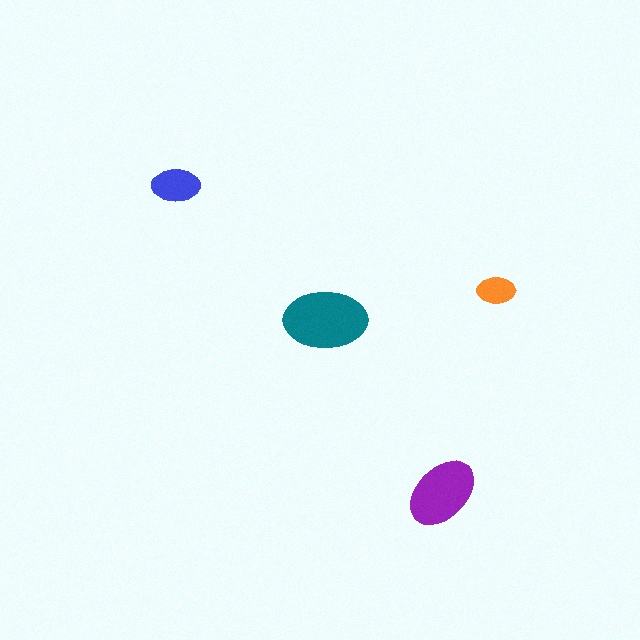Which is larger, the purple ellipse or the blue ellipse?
The purple one.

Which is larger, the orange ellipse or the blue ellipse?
The blue one.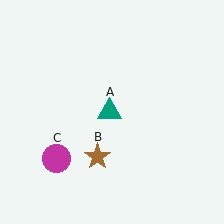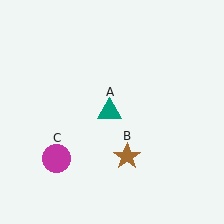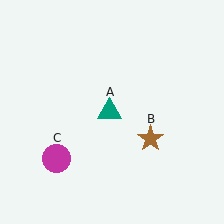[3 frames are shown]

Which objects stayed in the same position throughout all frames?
Teal triangle (object A) and magenta circle (object C) remained stationary.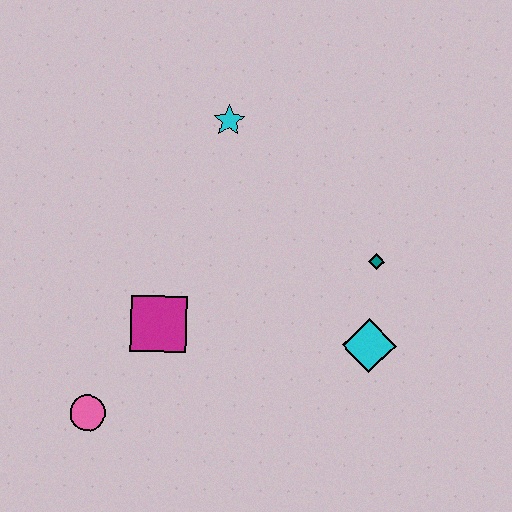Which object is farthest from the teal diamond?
The pink circle is farthest from the teal diamond.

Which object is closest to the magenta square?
The pink circle is closest to the magenta square.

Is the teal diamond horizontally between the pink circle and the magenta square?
No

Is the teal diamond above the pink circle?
Yes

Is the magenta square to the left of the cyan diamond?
Yes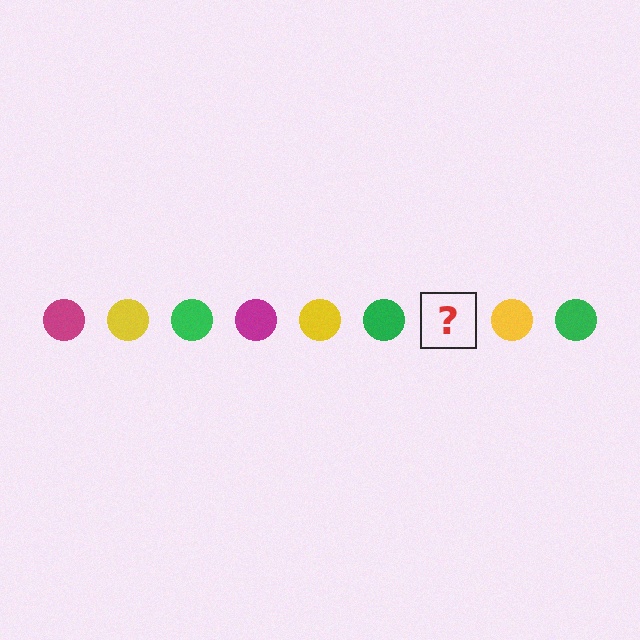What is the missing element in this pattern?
The missing element is a magenta circle.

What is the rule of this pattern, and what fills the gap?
The rule is that the pattern cycles through magenta, yellow, green circles. The gap should be filled with a magenta circle.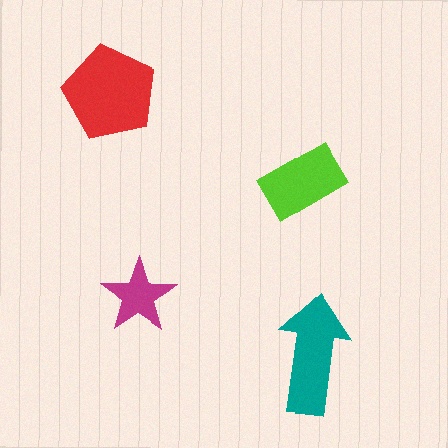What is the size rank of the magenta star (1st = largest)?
4th.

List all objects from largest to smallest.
The red pentagon, the teal arrow, the lime rectangle, the magenta star.